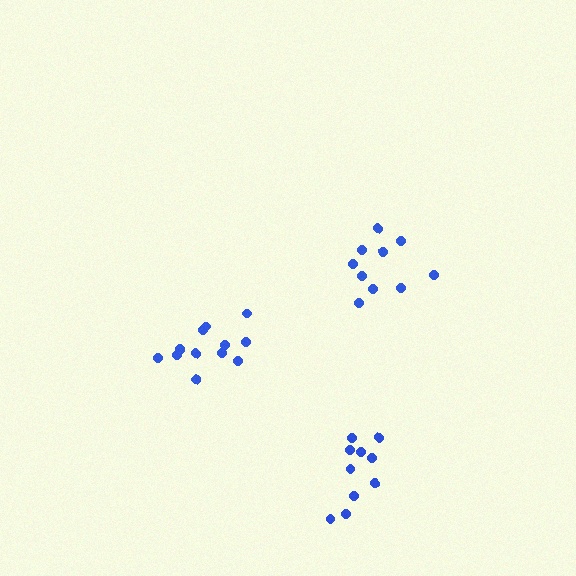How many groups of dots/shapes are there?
There are 3 groups.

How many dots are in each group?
Group 1: 10 dots, Group 2: 10 dots, Group 3: 13 dots (33 total).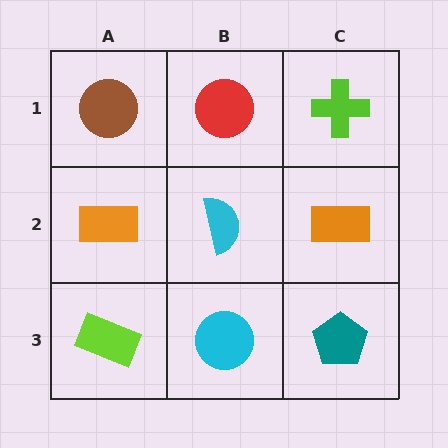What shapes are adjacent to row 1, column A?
An orange rectangle (row 2, column A), a red circle (row 1, column B).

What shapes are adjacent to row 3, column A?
An orange rectangle (row 2, column A), a cyan circle (row 3, column B).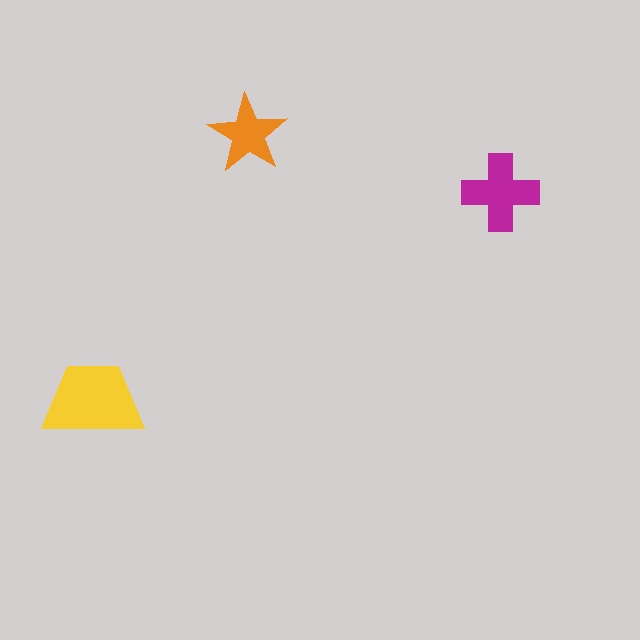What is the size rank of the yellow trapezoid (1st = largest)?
1st.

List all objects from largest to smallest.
The yellow trapezoid, the magenta cross, the orange star.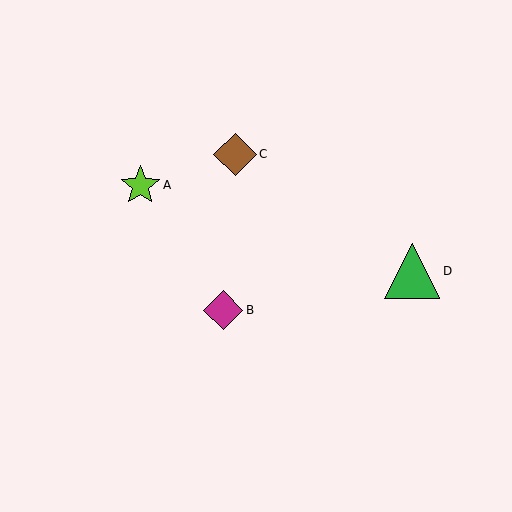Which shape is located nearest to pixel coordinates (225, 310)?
The magenta diamond (labeled B) at (223, 310) is nearest to that location.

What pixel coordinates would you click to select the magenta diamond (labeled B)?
Click at (223, 310) to select the magenta diamond B.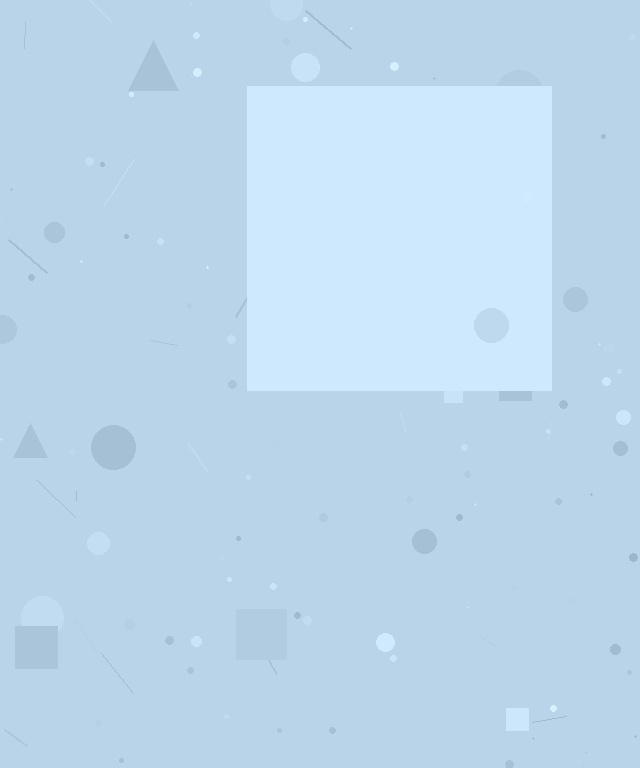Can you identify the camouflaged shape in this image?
The camouflaged shape is a square.